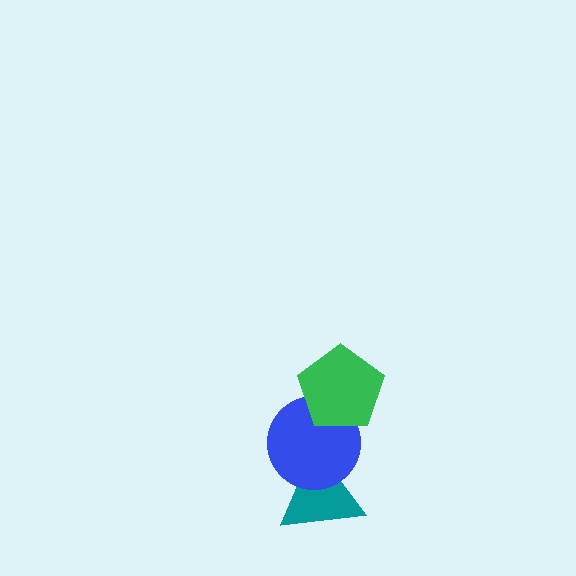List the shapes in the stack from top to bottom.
From top to bottom: the green pentagon, the blue circle, the teal triangle.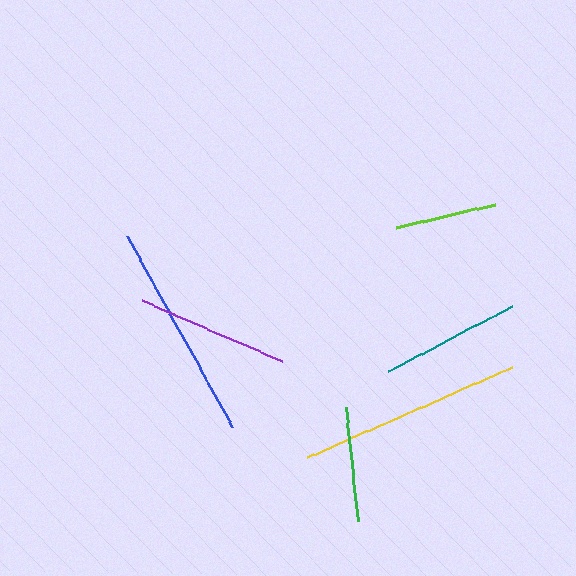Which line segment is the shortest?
The lime line is the shortest at approximately 101 pixels.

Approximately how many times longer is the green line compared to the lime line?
The green line is approximately 1.1 times the length of the lime line.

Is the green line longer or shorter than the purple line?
The purple line is longer than the green line.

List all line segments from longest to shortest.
From longest to shortest: yellow, blue, purple, teal, green, lime.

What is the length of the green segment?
The green segment is approximately 115 pixels long.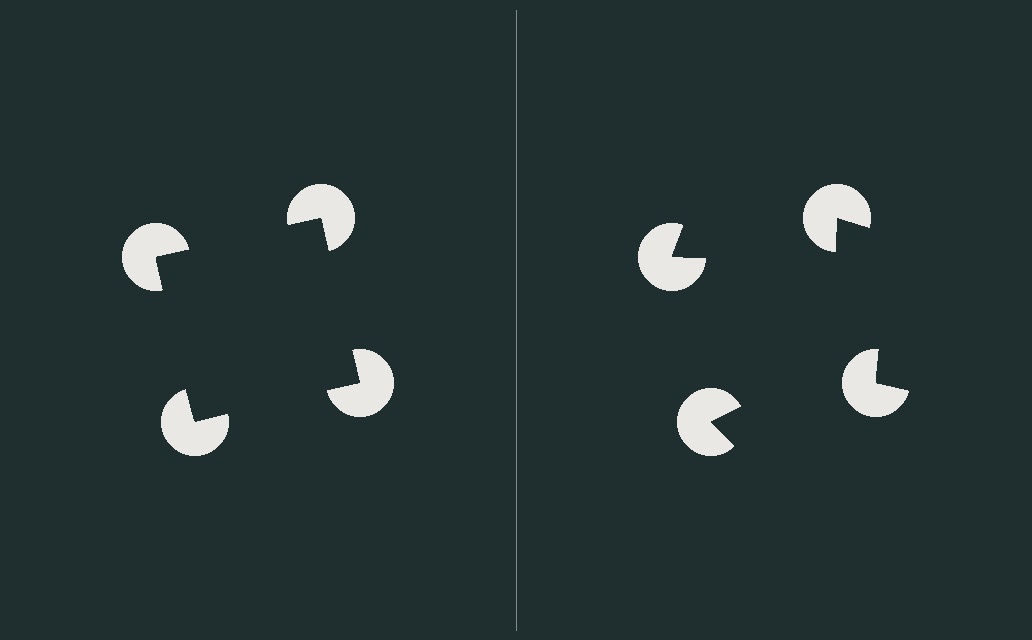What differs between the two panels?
The pac-man discs are positioned identically on both sides; only the wedge orientations differ. On the left they align to a square; on the right they are misaligned.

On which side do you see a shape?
An illusory square appears on the left side. On the right side the wedge cuts are rotated, so no coherent shape forms.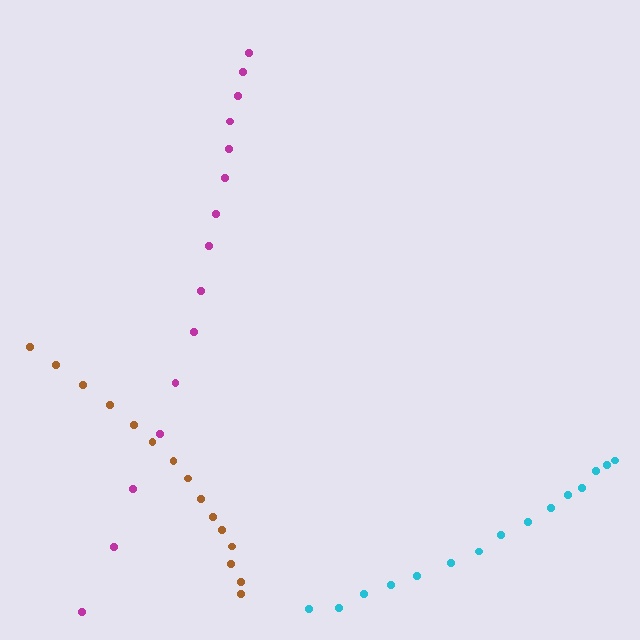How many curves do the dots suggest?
There are 3 distinct paths.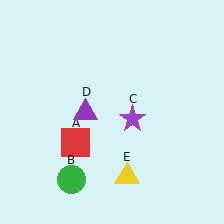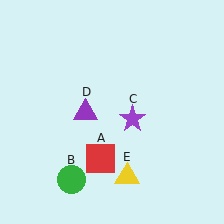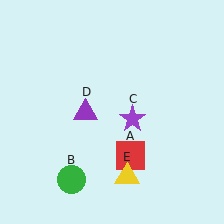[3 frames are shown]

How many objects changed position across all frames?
1 object changed position: red square (object A).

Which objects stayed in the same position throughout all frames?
Green circle (object B) and purple star (object C) and purple triangle (object D) and yellow triangle (object E) remained stationary.